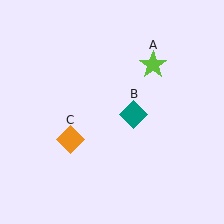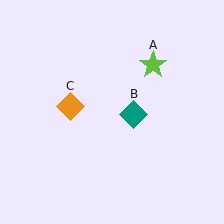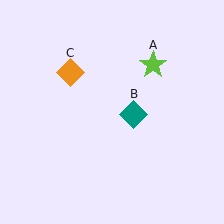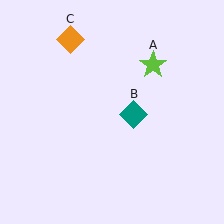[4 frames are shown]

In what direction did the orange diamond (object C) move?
The orange diamond (object C) moved up.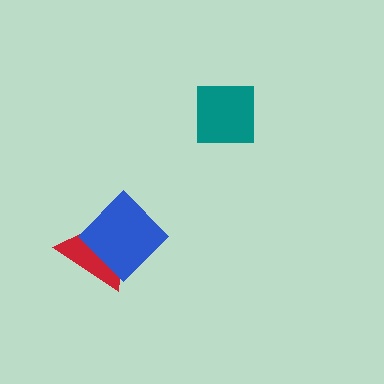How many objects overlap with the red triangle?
1 object overlaps with the red triangle.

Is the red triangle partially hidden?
Yes, it is partially covered by another shape.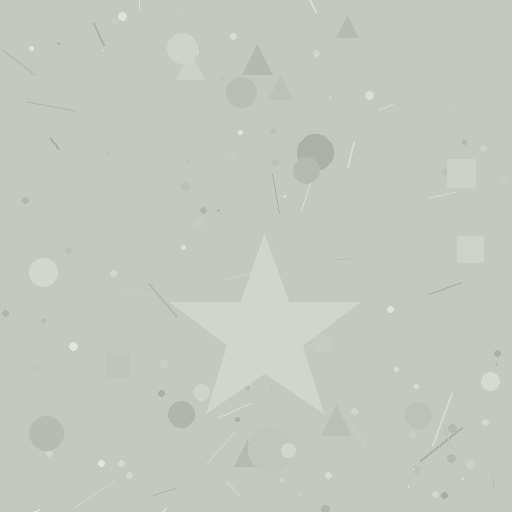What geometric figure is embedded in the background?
A star is embedded in the background.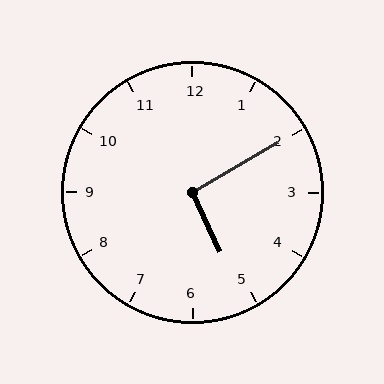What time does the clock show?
5:10.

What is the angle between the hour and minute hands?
Approximately 95 degrees.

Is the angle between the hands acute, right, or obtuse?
It is right.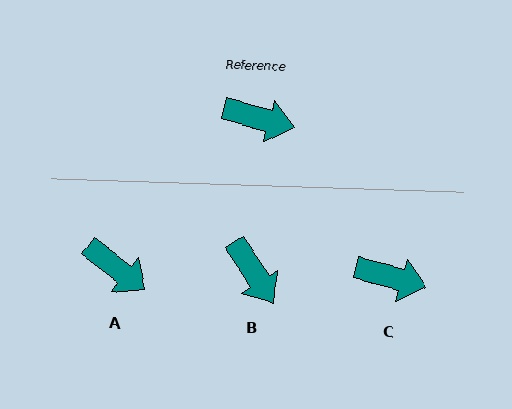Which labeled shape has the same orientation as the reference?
C.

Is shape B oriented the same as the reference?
No, it is off by about 42 degrees.